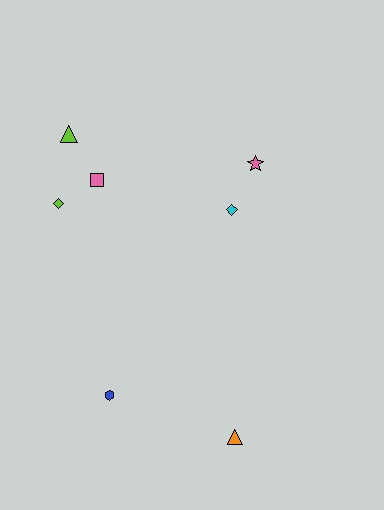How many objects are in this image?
There are 7 objects.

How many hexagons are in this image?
There is 1 hexagon.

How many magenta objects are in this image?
There are no magenta objects.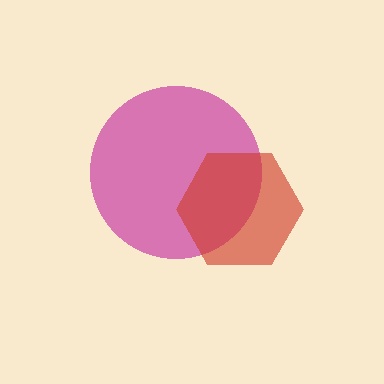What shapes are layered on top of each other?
The layered shapes are: a magenta circle, a red hexagon.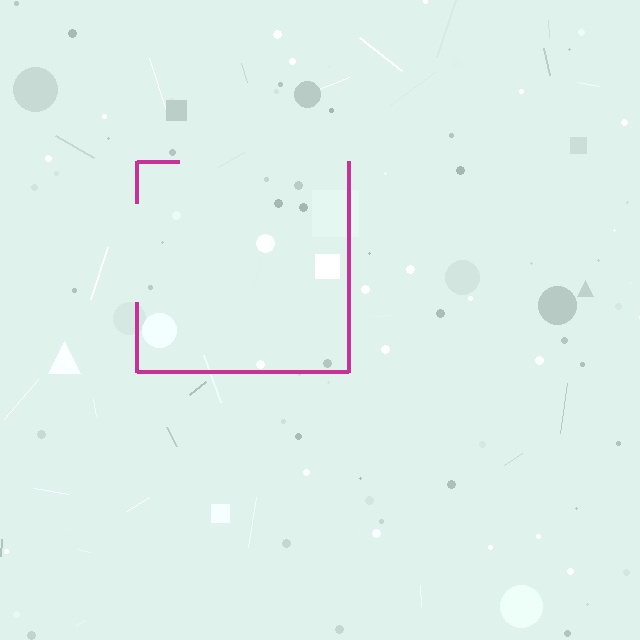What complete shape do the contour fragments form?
The contour fragments form a square.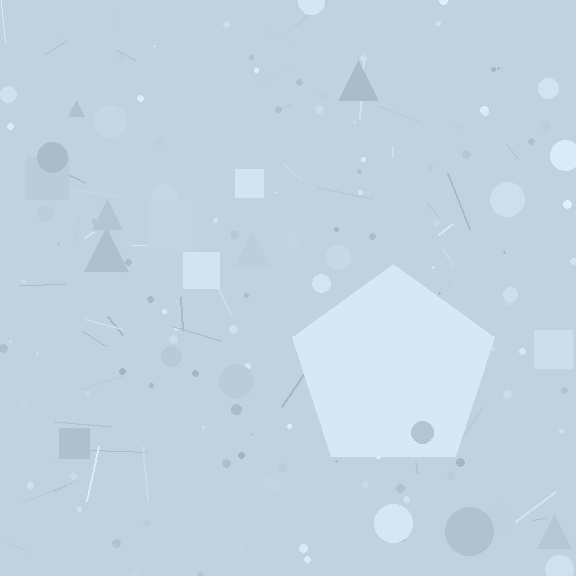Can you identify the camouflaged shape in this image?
The camouflaged shape is a pentagon.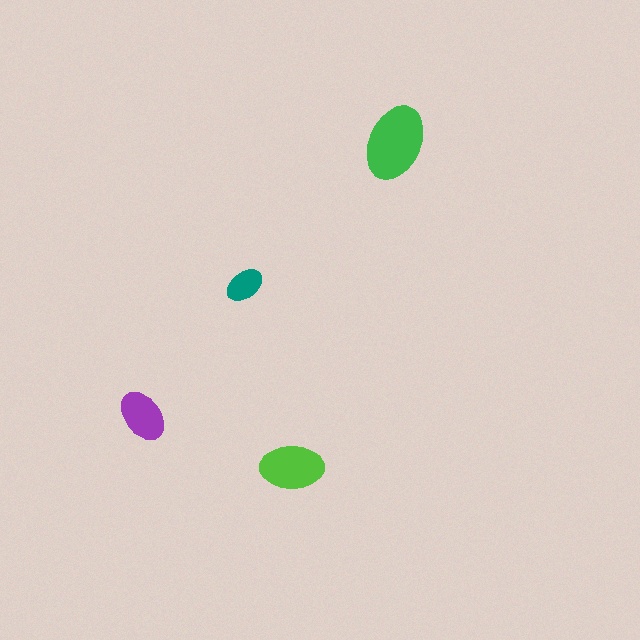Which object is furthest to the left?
The purple ellipse is leftmost.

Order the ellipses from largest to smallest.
the green one, the lime one, the purple one, the teal one.